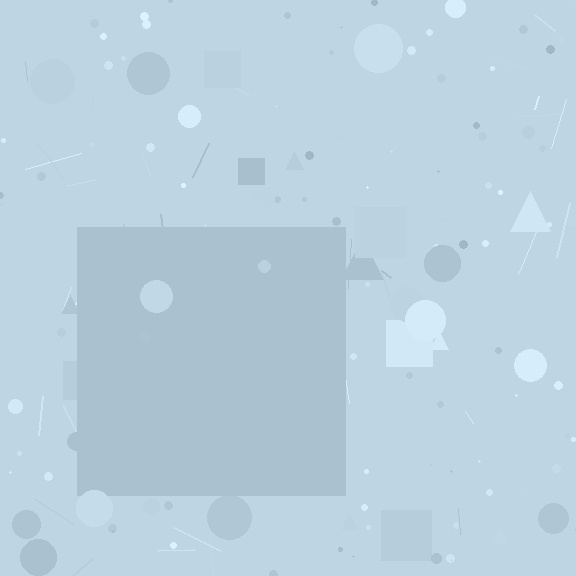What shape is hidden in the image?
A square is hidden in the image.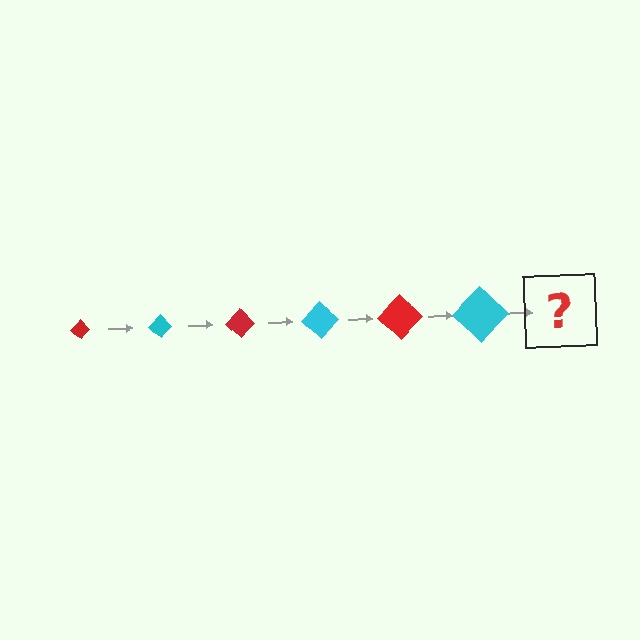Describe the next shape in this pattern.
It should be a red diamond, larger than the previous one.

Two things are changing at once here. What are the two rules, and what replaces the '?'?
The two rules are that the diamond grows larger each step and the color cycles through red and cyan. The '?' should be a red diamond, larger than the previous one.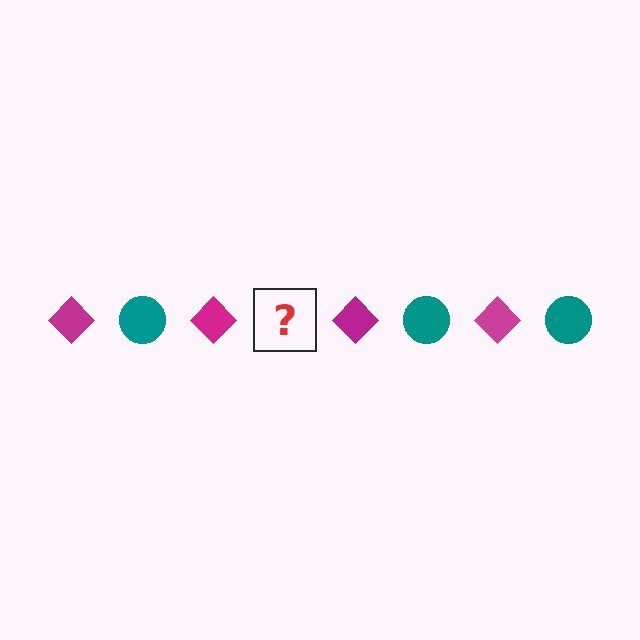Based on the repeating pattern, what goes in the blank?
The blank should be a teal circle.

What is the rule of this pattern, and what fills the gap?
The rule is that the pattern alternates between magenta diamond and teal circle. The gap should be filled with a teal circle.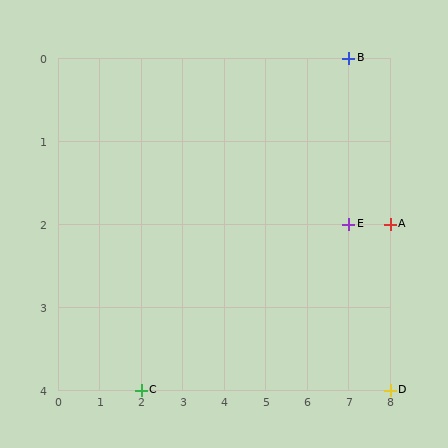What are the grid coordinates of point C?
Point C is at grid coordinates (2, 4).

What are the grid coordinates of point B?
Point B is at grid coordinates (7, 0).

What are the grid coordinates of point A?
Point A is at grid coordinates (8, 2).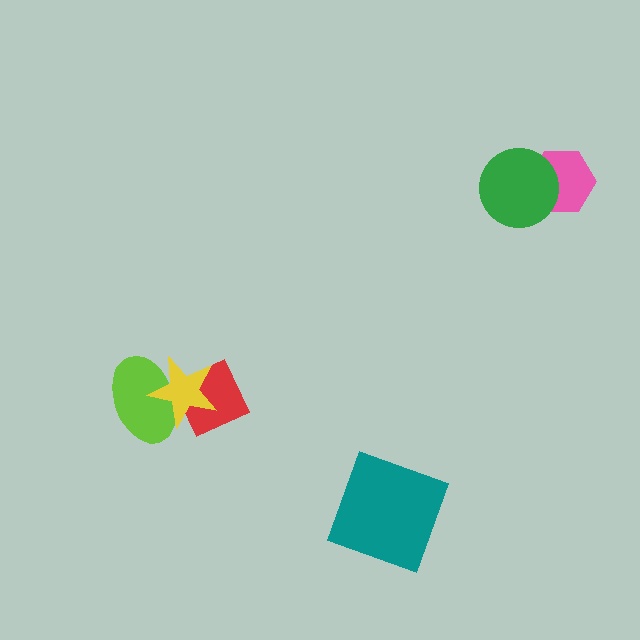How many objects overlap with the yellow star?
2 objects overlap with the yellow star.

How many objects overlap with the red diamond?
2 objects overlap with the red diamond.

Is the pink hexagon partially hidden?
Yes, it is partially covered by another shape.